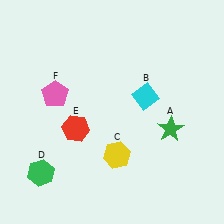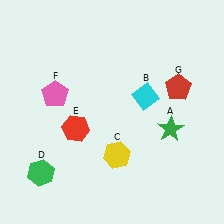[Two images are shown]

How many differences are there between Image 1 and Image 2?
There is 1 difference between the two images.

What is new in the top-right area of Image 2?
A red pentagon (G) was added in the top-right area of Image 2.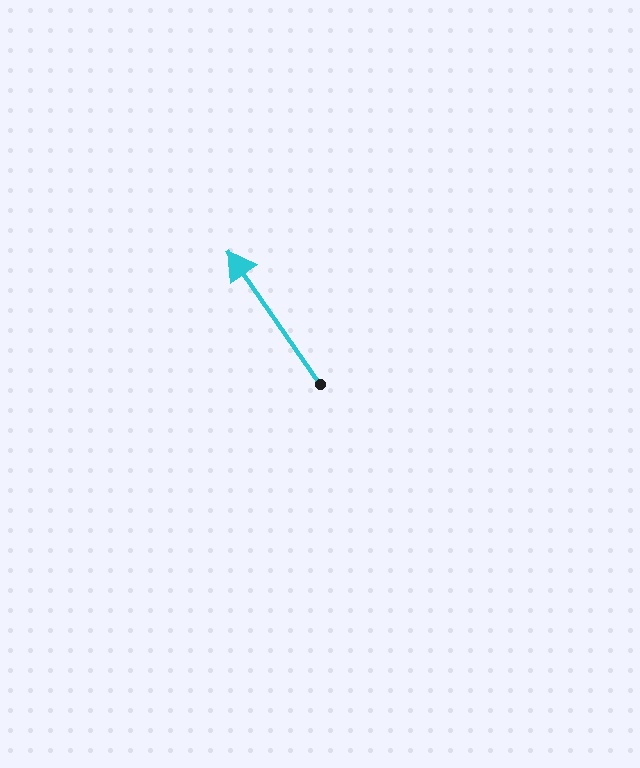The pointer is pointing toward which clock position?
Roughly 11 o'clock.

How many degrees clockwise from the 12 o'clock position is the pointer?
Approximately 325 degrees.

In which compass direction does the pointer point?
Northwest.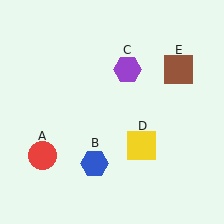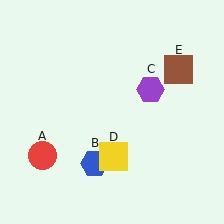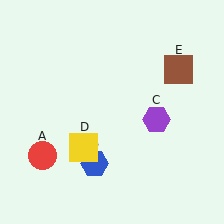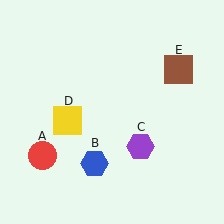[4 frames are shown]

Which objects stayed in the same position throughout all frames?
Red circle (object A) and blue hexagon (object B) and brown square (object E) remained stationary.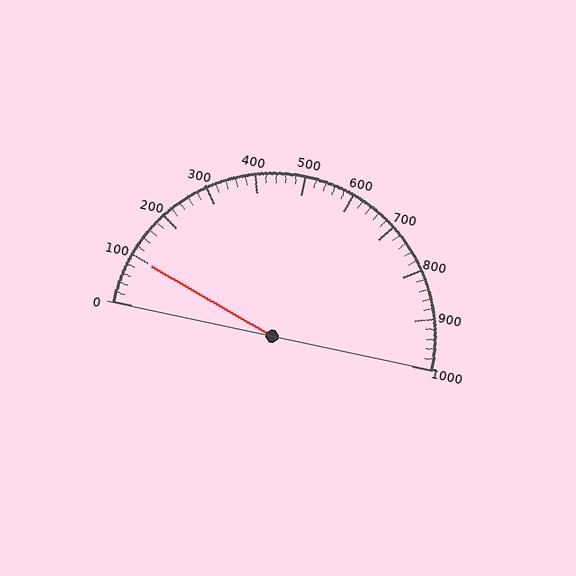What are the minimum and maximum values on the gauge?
The gauge ranges from 0 to 1000.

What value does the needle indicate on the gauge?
The needle indicates approximately 100.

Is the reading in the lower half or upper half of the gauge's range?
The reading is in the lower half of the range (0 to 1000).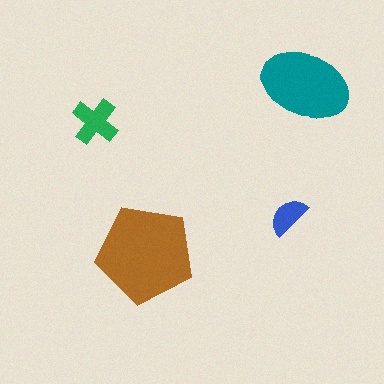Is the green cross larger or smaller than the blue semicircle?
Larger.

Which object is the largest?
The brown pentagon.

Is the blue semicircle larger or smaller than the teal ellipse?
Smaller.